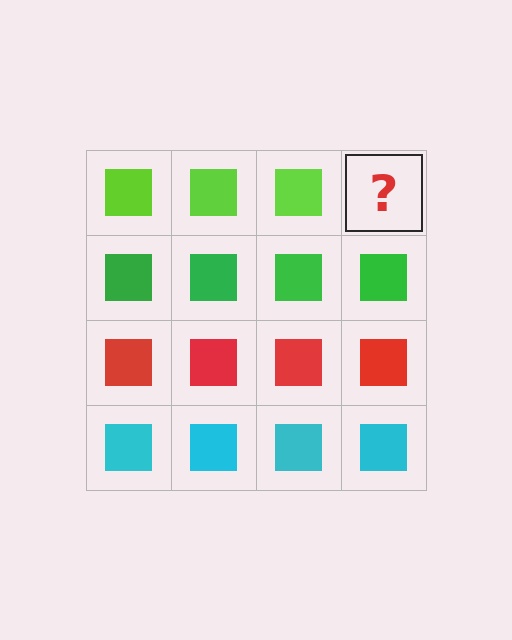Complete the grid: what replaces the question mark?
The question mark should be replaced with a lime square.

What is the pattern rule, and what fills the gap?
The rule is that each row has a consistent color. The gap should be filled with a lime square.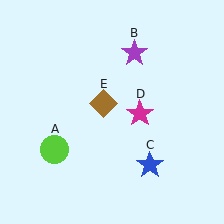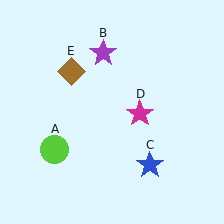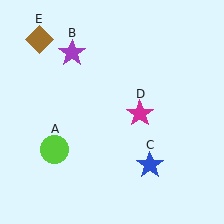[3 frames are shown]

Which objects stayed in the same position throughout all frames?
Lime circle (object A) and blue star (object C) and magenta star (object D) remained stationary.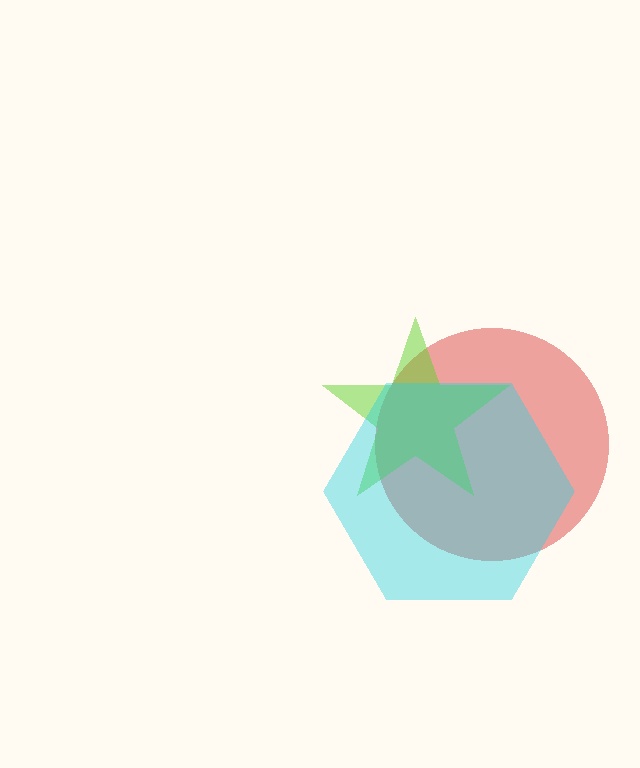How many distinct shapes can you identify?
There are 3 distinct shapes: a red circle, a lime star, a cyan hexagon.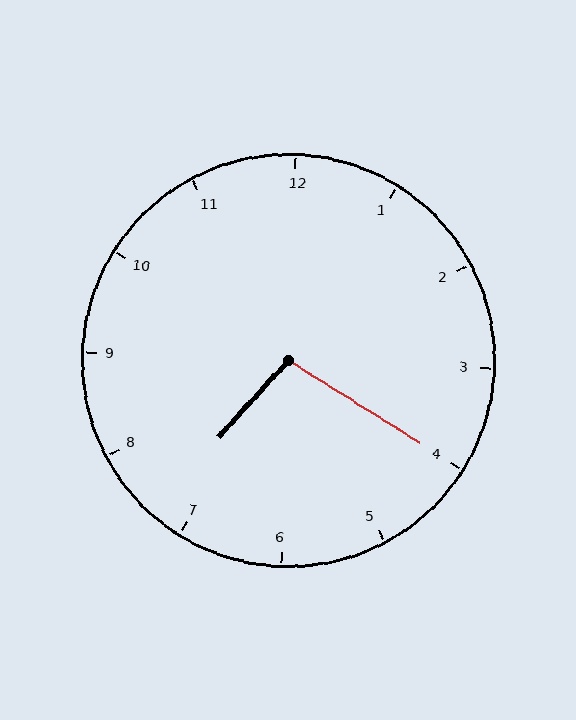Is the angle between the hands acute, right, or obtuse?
It is obtuse.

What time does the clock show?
7:20.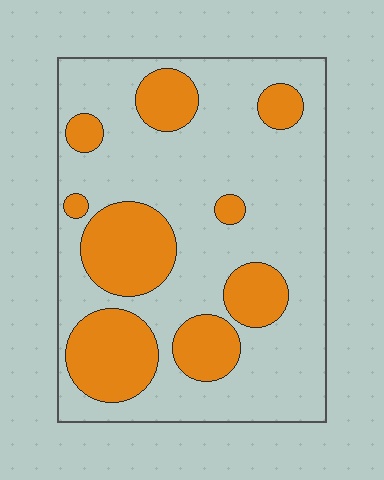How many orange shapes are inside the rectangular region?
9.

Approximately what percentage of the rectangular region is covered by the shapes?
Approximately 30%.